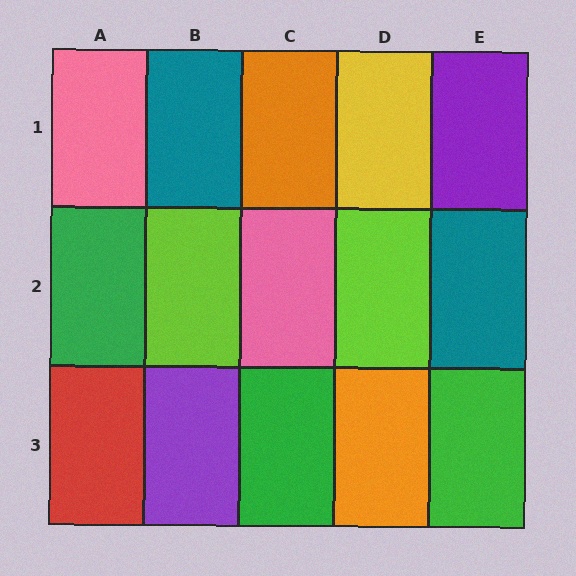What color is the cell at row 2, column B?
Lime.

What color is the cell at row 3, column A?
Red.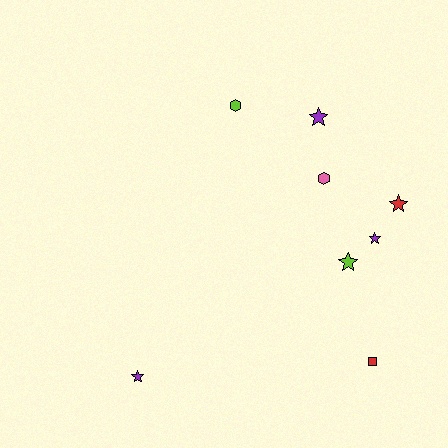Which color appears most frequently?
Purple, with 3 objects.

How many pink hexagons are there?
There is 1 pink hexagon.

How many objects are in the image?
There are 8 objects.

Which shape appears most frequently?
Star, with 5 objects.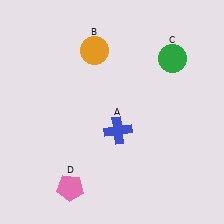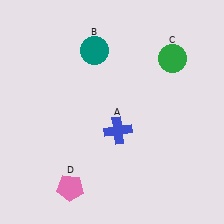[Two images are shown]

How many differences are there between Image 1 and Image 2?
There is 1 difference between the two images.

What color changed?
The circle (B) changed from orange in Image 1 to teal in Image 2.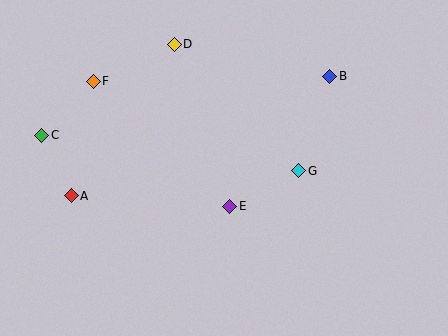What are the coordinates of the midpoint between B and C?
The midpoint between B and C is at (186, 106).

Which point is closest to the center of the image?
Point E at (230, 206) is closest to the center.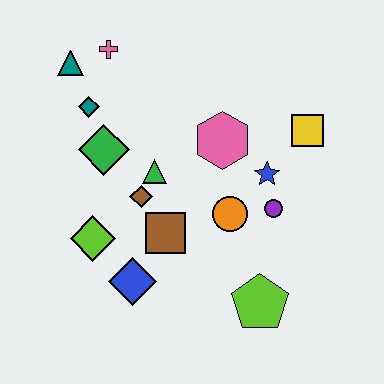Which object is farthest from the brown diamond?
The yellow square is farthest from the brown diamond.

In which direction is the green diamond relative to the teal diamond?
The green diamond is below the teal diamond.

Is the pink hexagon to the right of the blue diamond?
Yes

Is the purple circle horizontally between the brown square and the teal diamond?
No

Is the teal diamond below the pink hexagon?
No